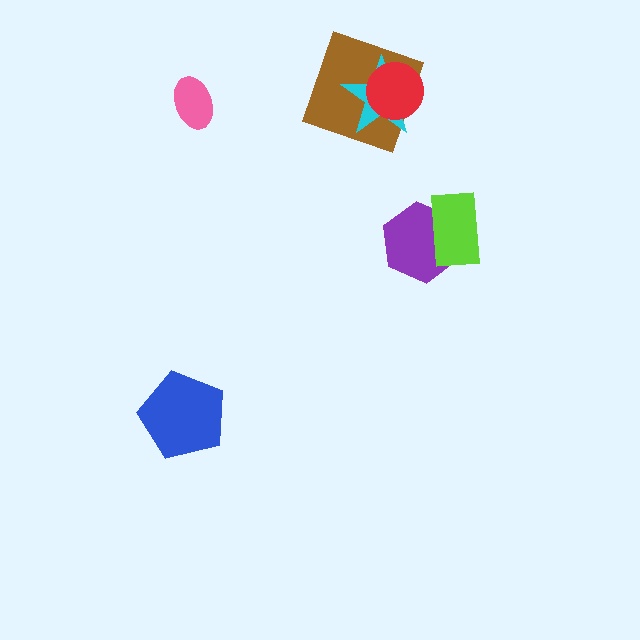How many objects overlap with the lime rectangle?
1 object overlaps with the lime rectangle.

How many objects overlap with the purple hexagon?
1 object overlaps with the purple hexagon.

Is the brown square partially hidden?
Yes, it is partially covered by another shape.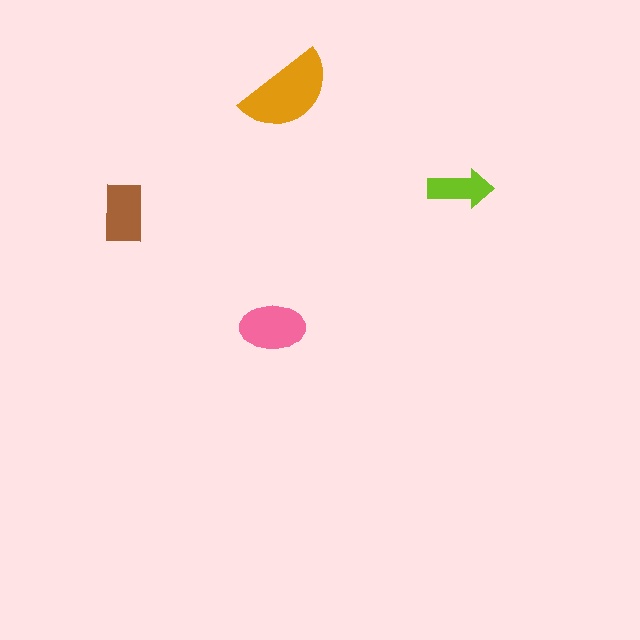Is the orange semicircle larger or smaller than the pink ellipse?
Larger.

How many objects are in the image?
There are 4 objects in the image.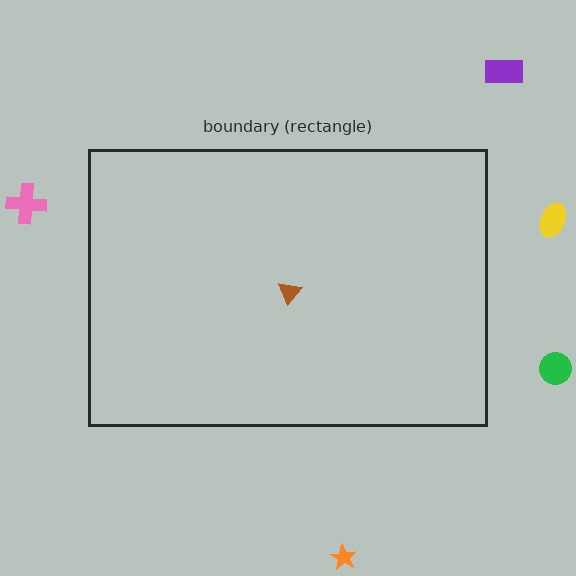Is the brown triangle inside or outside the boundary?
Inside.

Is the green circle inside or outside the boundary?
Outside.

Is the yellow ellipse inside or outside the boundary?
Outside.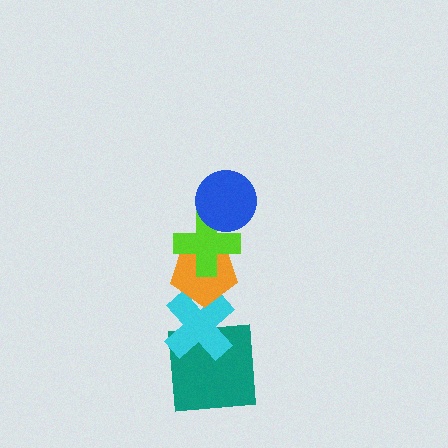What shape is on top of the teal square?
The cyan cross is on top of the teal square.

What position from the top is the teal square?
The teal square is 5th from the top.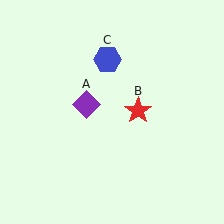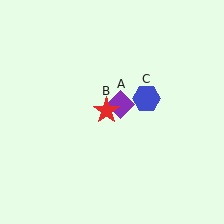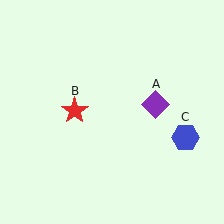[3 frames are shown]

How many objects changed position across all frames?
3 objects changed position: purple diamond (object A), red star (object B), blue hexagon (object C).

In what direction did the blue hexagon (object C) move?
The blue hexagon (object C) moved down and to the right.